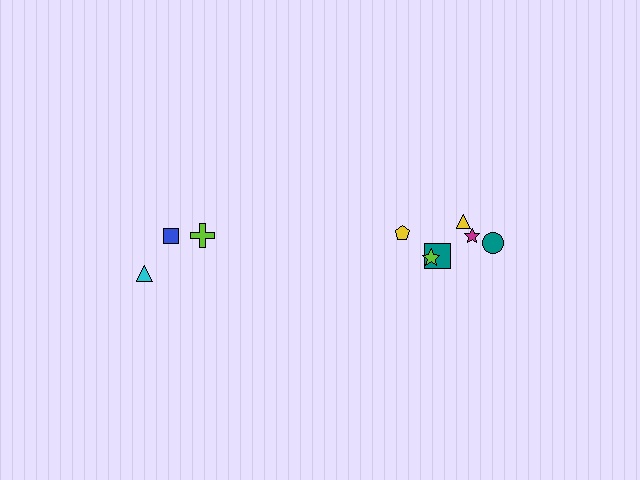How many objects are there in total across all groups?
There are 9 objects.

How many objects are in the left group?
There are 3 objects.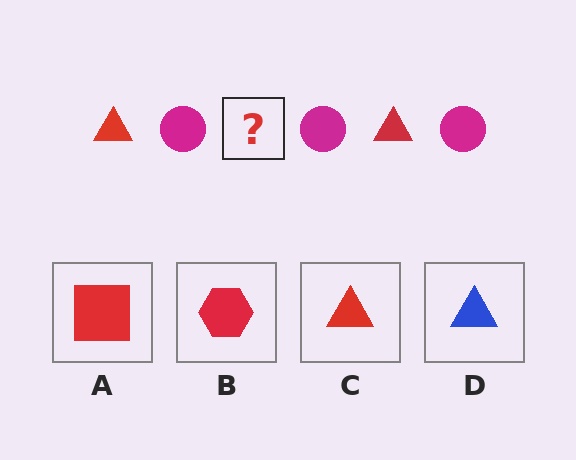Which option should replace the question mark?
Option C.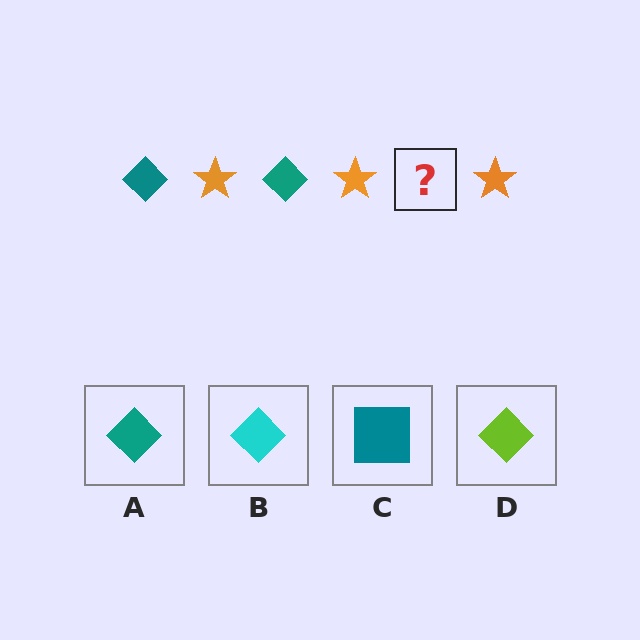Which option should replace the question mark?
Option A.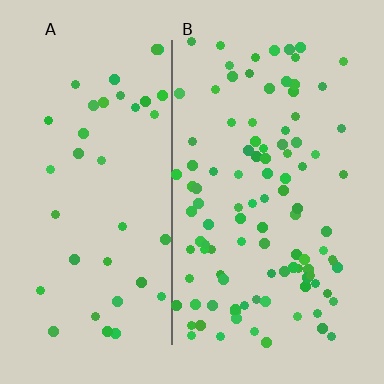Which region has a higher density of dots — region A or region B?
B (the right).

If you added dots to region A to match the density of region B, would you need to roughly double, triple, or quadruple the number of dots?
Approximately triple.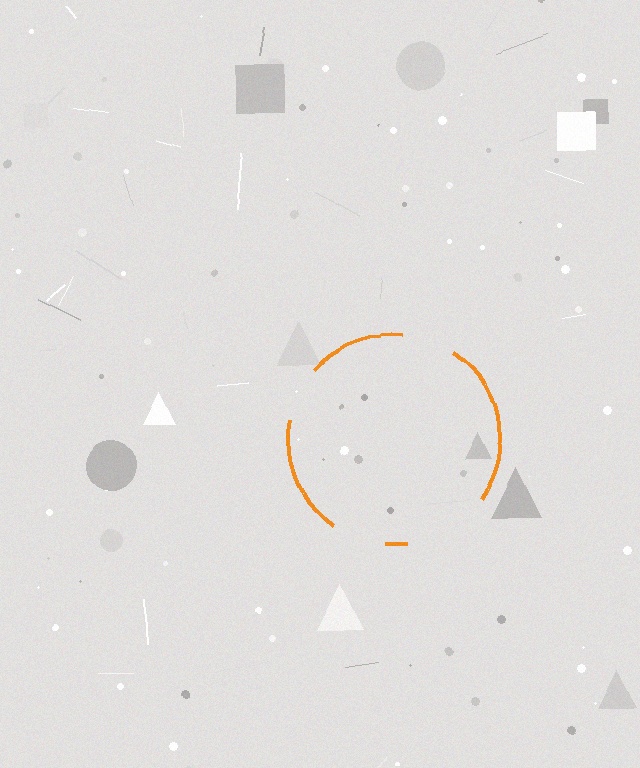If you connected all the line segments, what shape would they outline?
They would outline a circle.